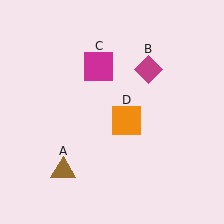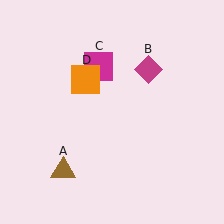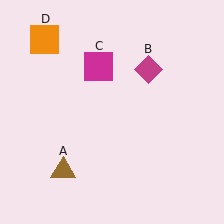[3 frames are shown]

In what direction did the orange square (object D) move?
The orange square (object D) moved up and to the left.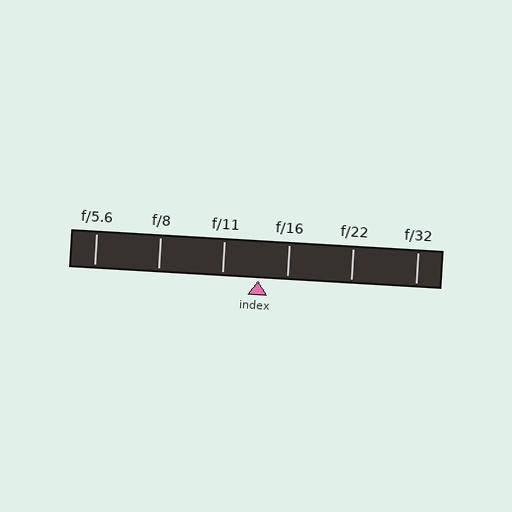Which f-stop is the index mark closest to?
The index mark is closest to f/16.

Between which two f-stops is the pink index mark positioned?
The index mark is between f/11 and f/16.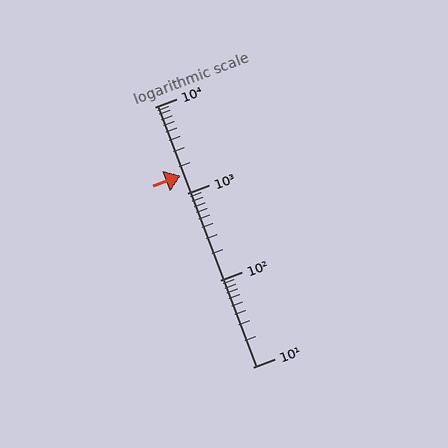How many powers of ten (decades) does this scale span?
The scale spans 3 decades, from 10 to 10000.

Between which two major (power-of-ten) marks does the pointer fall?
The pointer is between 1000 and 10000.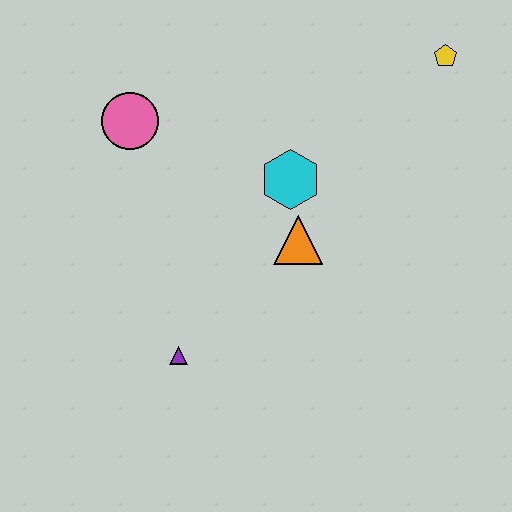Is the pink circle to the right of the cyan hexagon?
No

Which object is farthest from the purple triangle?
The yellow pentagon is farthest from the purple triangle.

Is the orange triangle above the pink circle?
No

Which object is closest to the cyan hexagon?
The orange triangle is closest to the cyan hexagon.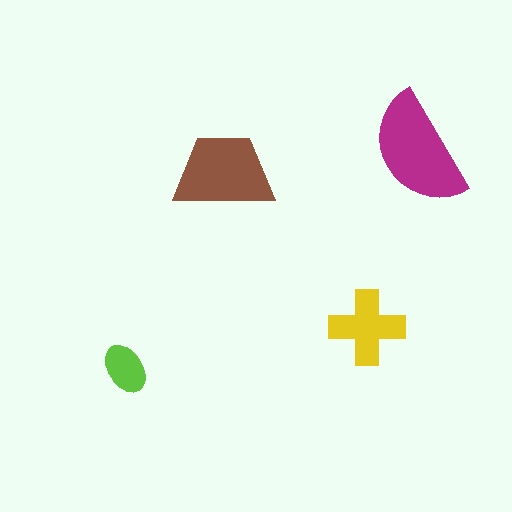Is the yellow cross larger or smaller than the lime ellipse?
Larger.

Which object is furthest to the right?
The magenta semicircle is rightmost.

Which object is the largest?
The magenta semicircle.